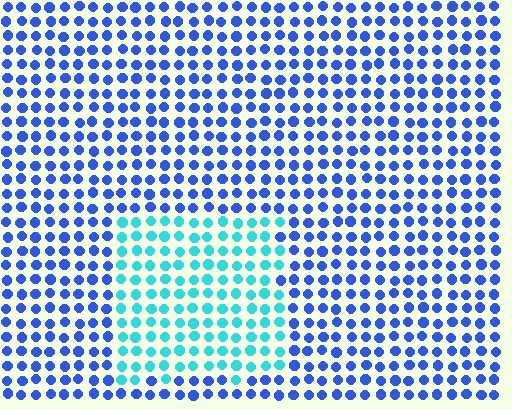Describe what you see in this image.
The image is filled with small blue elements in a uniform arrangement. A rectangle-shaped region is visible where the elements are tinted to a slightly different hue, forming a subtle color boundary.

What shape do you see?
I see a rectangle.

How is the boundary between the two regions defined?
The boundary is defined purely by a slight shift in hue (about 46 degrees). Spacing, size, and orientation are identical on both sides.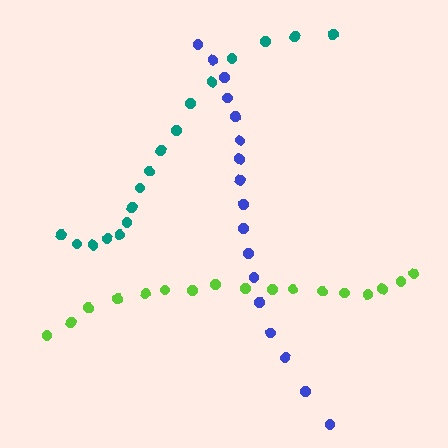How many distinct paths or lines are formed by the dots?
There are 3 distinct paths.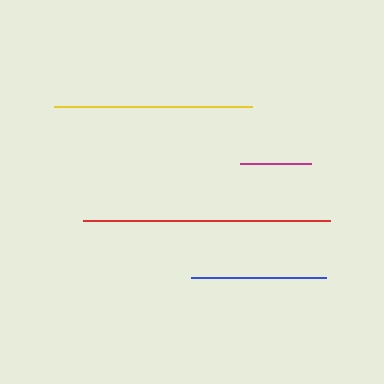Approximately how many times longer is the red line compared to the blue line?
The red line is approximately 1.8 times the length of the blue line.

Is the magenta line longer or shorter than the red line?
The red line is longer than the magenta line.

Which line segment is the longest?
The red line is the longest at approximately 247 pixels.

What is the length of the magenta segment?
The magenta segment is approximately 70 pixels long.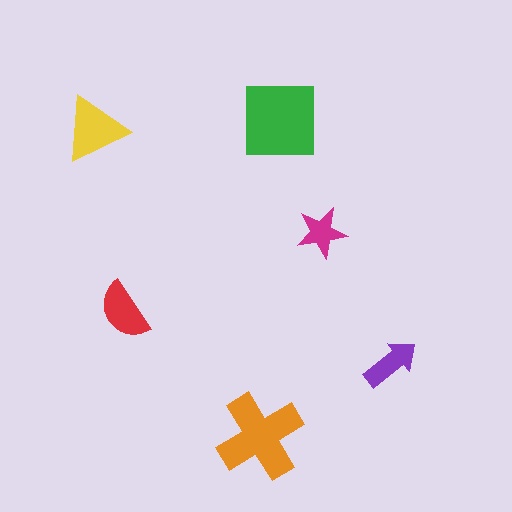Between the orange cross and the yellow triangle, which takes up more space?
The orange cross.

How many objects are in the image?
There are 6 objects in the image.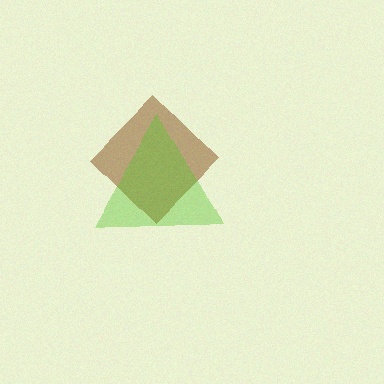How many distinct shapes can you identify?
There are 2 distinct shapes: a brown diamond, a lime triangle.